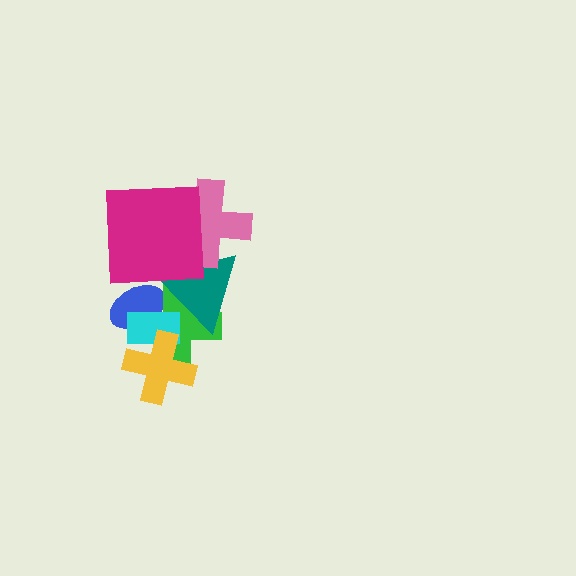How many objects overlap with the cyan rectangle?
4 objects overlap with the cyan rectangle.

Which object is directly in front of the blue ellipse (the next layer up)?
The green cross is directly in front of the blue ellipse.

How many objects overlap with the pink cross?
2 objects overlap with the pink cross.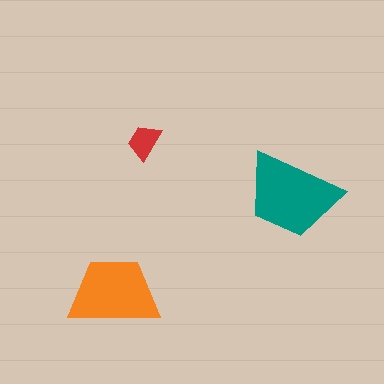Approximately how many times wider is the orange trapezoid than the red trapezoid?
About 2.5 times wider.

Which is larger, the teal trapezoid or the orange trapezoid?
The teal one.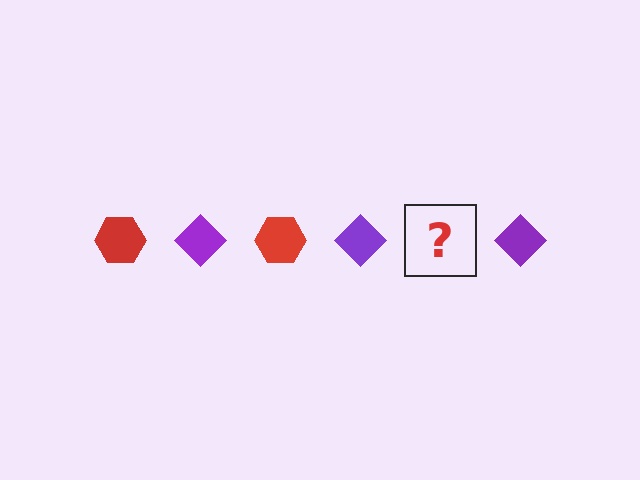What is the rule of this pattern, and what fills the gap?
The rule is that the pattern alternates between red hexagon and purple diamond. The gap should be filled with a red hexagon.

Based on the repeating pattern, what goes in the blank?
The blank should be a red hexagon.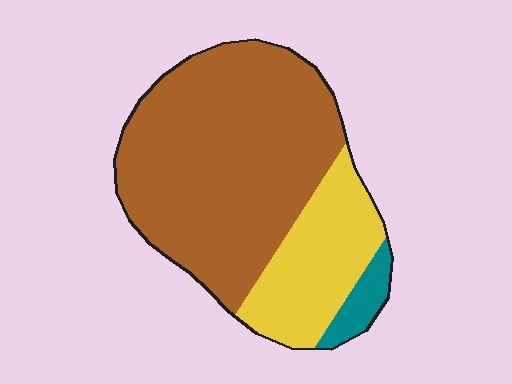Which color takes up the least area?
Teal, at roughly 5%.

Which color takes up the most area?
Brown, at roughly 70%.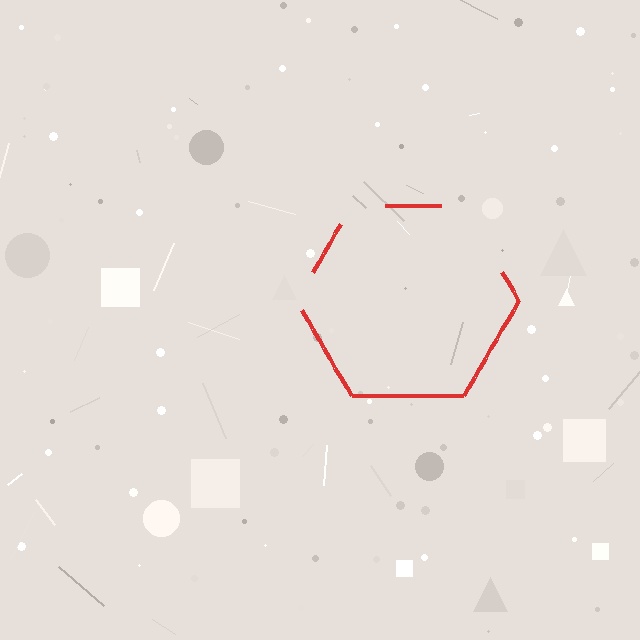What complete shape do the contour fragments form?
The contour fragments form a hexagon.